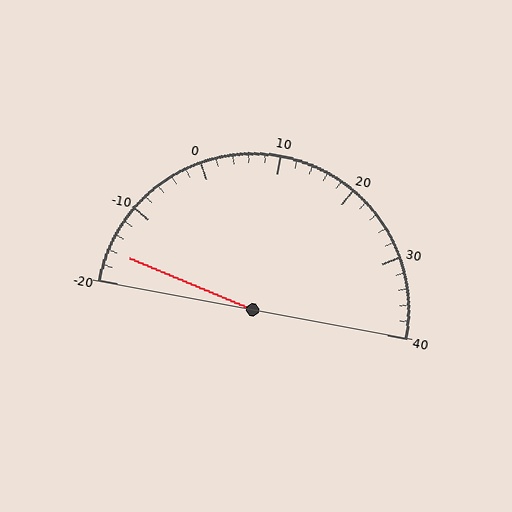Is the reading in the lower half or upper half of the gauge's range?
The reading is in the lower half of the range (-20 to 40).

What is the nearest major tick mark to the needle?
The nearest major tick mark is -20.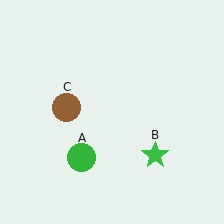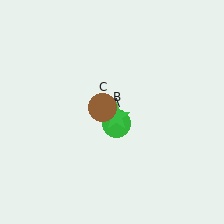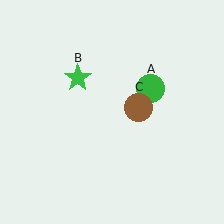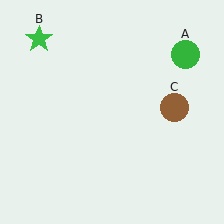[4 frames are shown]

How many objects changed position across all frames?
3 objects changed position: green circle (object A), green star (object B), brown circle (object C).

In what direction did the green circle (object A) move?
The green circle (object A) moved up and to the right.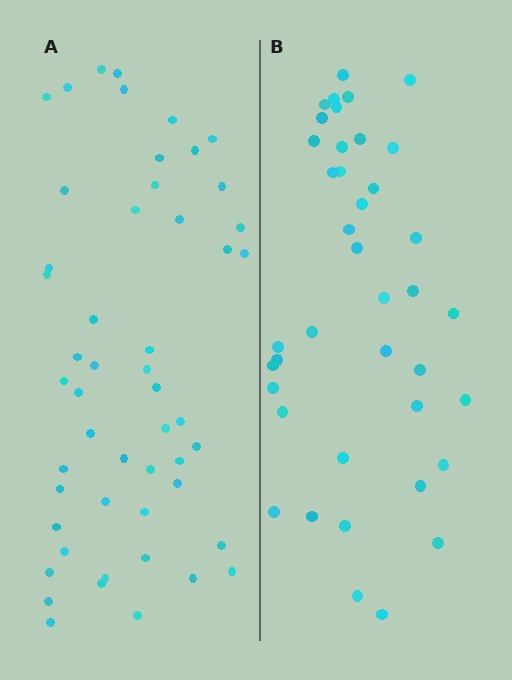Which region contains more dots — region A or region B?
Region A (the left region) has more dots.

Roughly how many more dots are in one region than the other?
Region A has roughly 12 or so more dots than region B.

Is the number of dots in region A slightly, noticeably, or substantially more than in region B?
Region A has noticeably more, but not dramatically so. The ratio is roughly 1.3 to 1.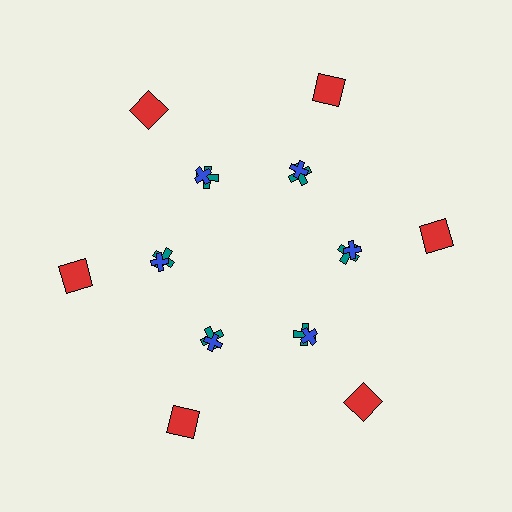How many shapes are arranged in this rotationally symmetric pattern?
There are 18 shapes, arranged in 6 groups of 3.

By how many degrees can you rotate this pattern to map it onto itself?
The pattern maps onto itself every 60 degrees of rotation.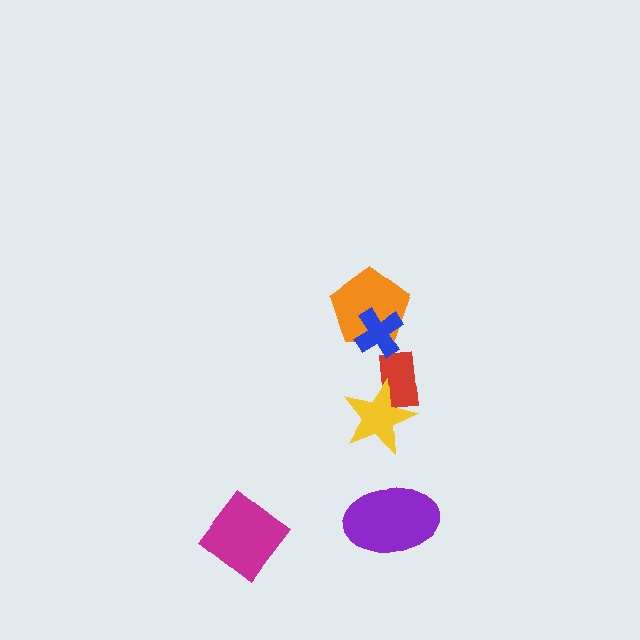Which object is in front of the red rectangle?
The yellow star is in front of the red rectangle.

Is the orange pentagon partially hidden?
Yes, it is partially covered by another shape.